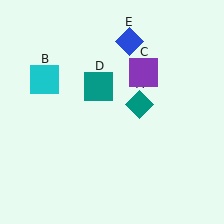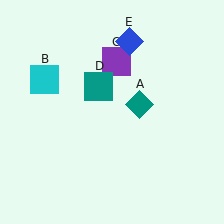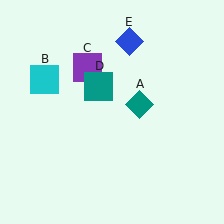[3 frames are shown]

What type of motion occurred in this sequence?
The purple square (object C) rotated counterclockwise around the center of the scene.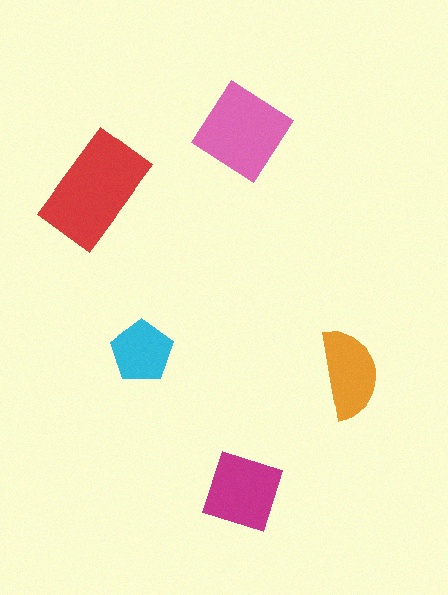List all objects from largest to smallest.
The red rectangle, the pink diamond, the magenta diamond, the orange semicircle, the cyan pentagon.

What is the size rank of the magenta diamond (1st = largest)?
3rd.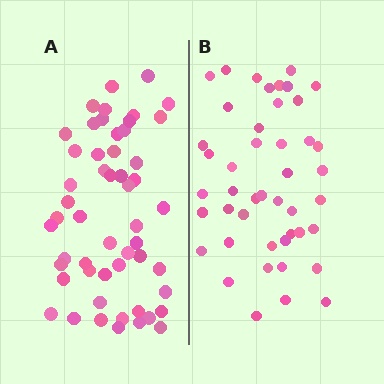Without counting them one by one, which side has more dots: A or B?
Region A (the left region) has more dots.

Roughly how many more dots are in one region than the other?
Region A has roughly 8 or so more dots than region B.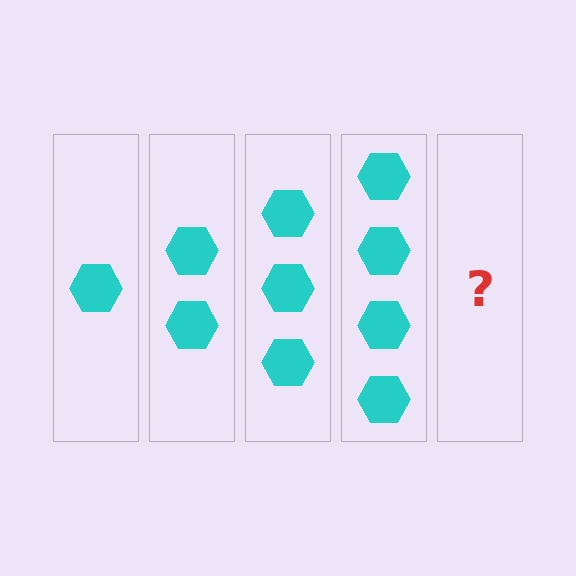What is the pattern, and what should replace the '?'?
The pattern is that each step adds one more hexagon. The '?' should be 5 hexagons.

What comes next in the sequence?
The next element should be 5 hexagons.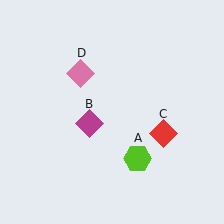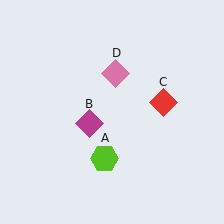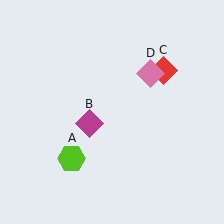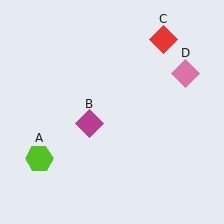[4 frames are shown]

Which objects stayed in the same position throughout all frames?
Magenta diamond (object B) remained stationary.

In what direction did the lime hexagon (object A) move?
The lime hexagon (object A) moved left.